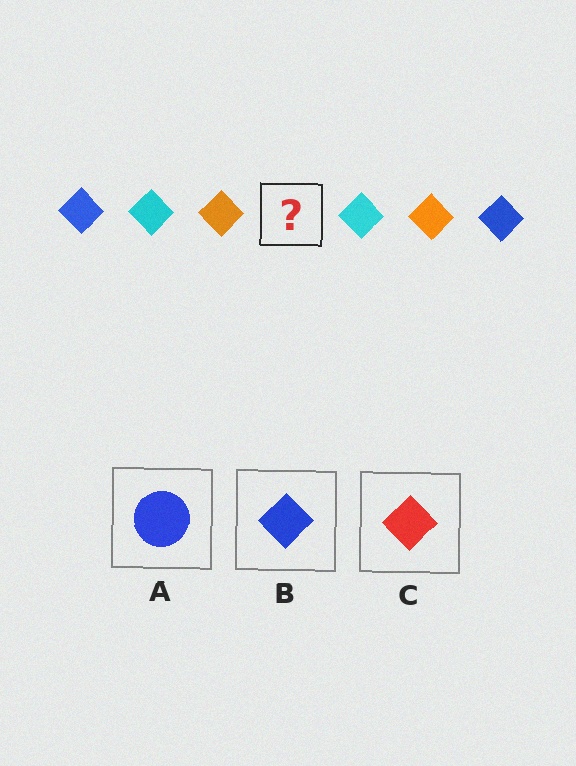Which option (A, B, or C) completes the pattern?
B.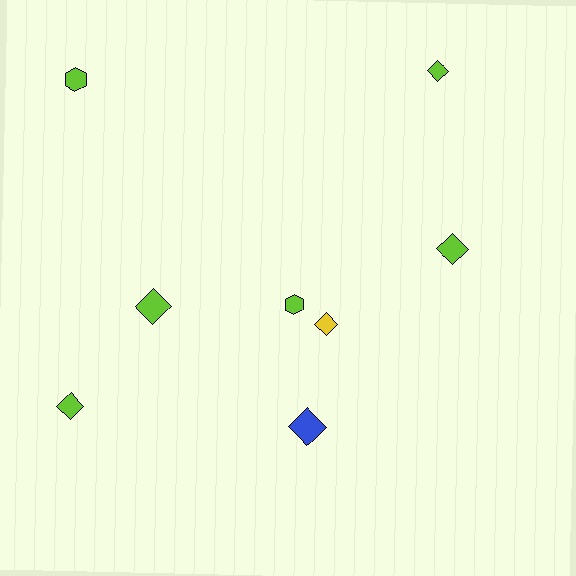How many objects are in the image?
There are 8 objects.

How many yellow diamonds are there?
There is 1 yellow diamond.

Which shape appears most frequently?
Diamond, with 6 objects.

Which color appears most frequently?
Lime, with 6 objects.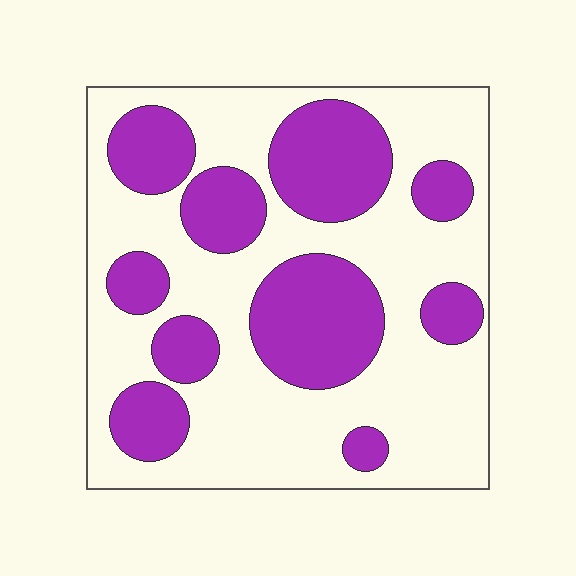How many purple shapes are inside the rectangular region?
10.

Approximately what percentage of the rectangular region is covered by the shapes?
Approximately 35%.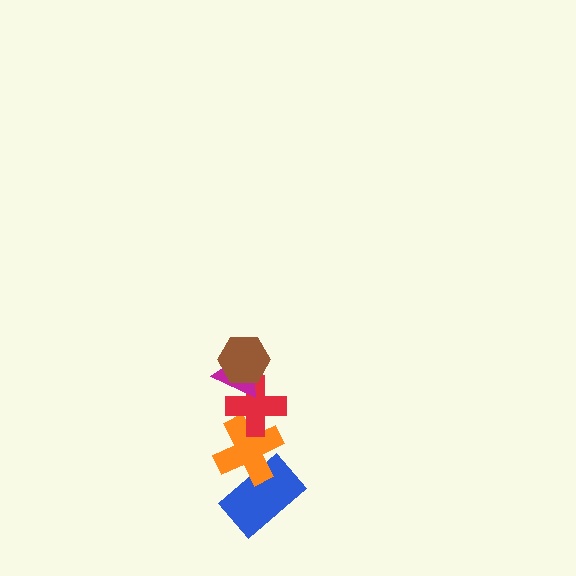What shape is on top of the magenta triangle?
The brown hexagon is on top of the magenta triangle.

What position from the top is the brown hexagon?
The brown hexagon is 1st from the top.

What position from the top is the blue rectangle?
The blue rectangle is 5th from the top.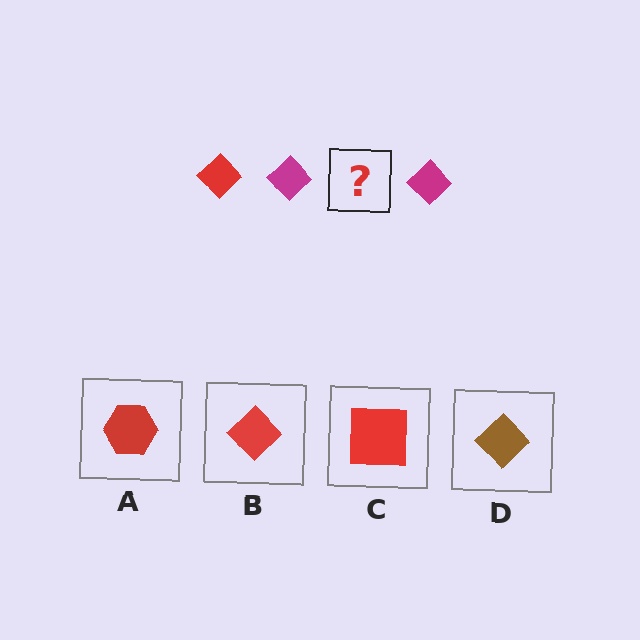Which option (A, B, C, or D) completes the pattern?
B.